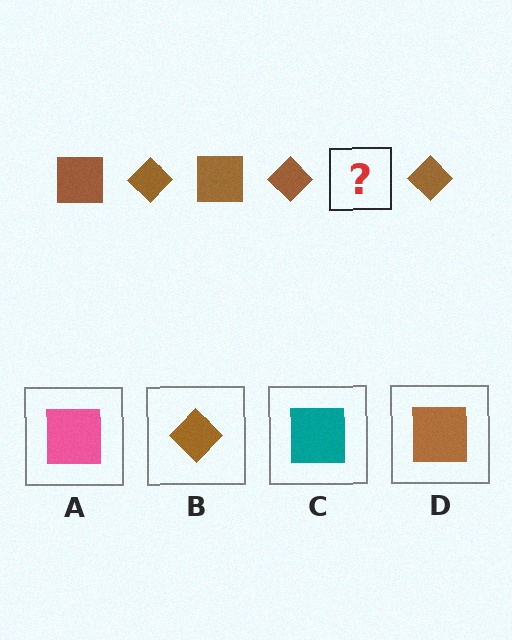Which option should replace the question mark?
Option D.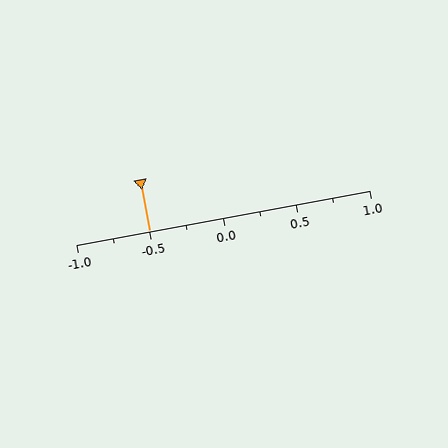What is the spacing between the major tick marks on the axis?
The major ticks are spaced 0.5 apart.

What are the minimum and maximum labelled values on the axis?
The axis runs from -1.0 to 1.0.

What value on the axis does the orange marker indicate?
The marker indicates approximately -0.5.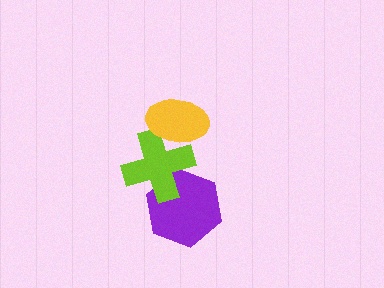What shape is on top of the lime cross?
The yellow ellipse is on top of the lime cross.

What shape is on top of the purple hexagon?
The lime cross is on top of the purple hexagon.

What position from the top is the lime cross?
The lime cross is 2nd from the top.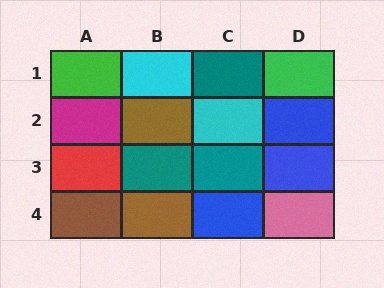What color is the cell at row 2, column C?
Cyan.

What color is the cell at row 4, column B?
Brown.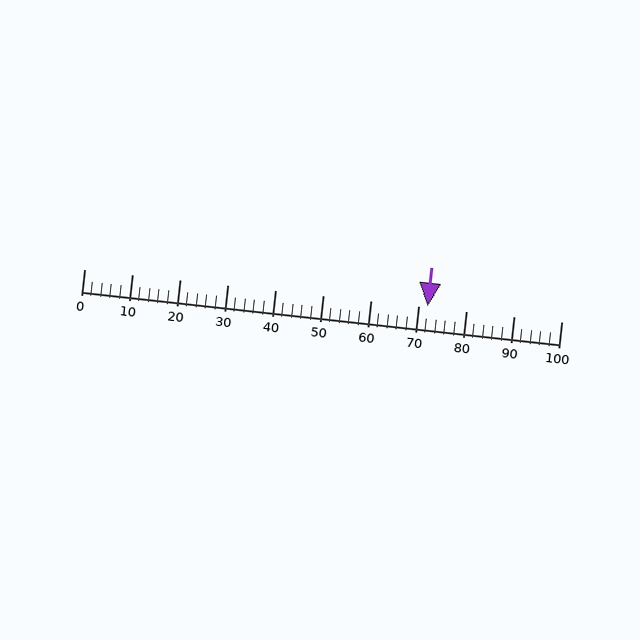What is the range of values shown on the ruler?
The ruler shows values from 0 to 100.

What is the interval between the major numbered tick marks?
The major tick marks are spaced 10 units apart.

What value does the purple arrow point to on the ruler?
The purple arrow points to approximately 72.